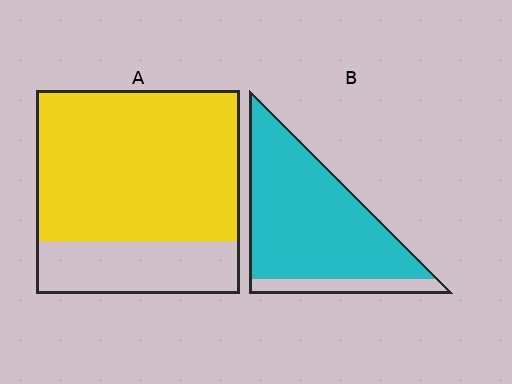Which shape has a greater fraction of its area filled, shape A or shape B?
Shape B.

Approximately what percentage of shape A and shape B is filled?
A is approximately 75% and B is approximately 85%.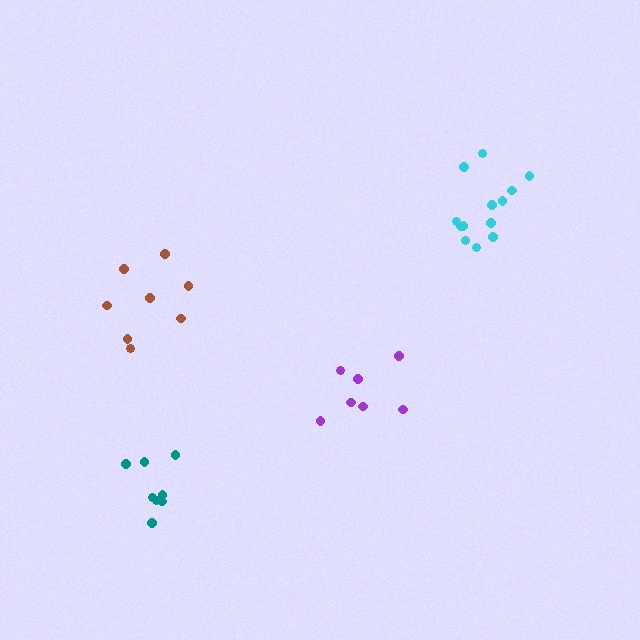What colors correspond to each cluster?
The clusters are colored: teal, purple, cyan, brown.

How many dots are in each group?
Group 1: 8 dots, Group 2: 7 dots, Group 3: 13 dots, Group 4: 8 dots (36 total).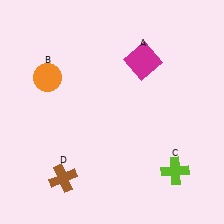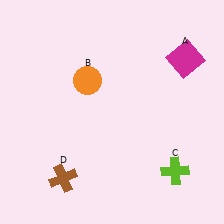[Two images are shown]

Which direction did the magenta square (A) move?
The magenta square (A) moved right.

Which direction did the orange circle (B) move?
The orange circle (B) moved right.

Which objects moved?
The objects that moved are: the magenta square (A), the orange circle (B).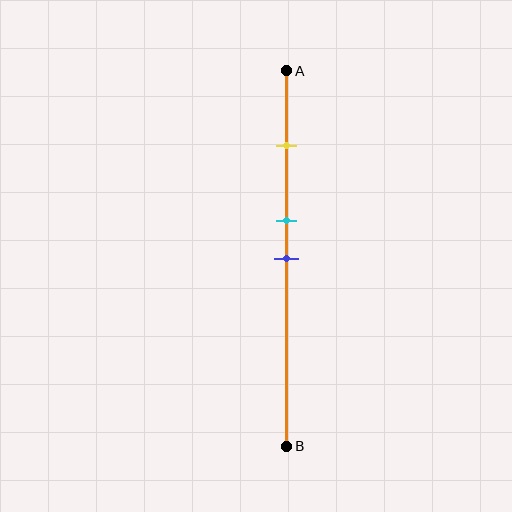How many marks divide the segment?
There are 3 marks dividing the segment.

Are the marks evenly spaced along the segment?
No, the marks are not evenly spaced.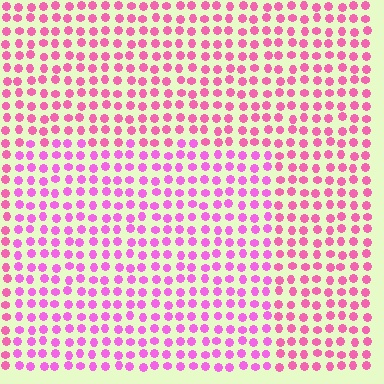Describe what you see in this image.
The image is filled with small pink elements in a uniform arrangement. A rectangle-shaped region is visible where the elements are tinted to a slightly different hue, forming a subtle color boundary.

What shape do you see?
I see a rectangle.